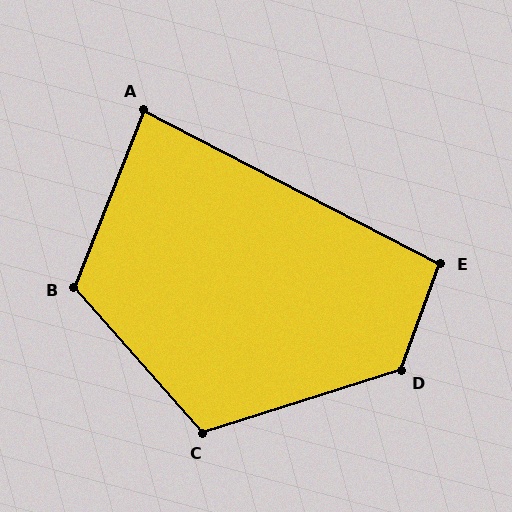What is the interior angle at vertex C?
Approximately 114 degrees (obtuse).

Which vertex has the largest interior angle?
D, at approximately 128 degrees.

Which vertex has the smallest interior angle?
A, at approximately 84 degrees.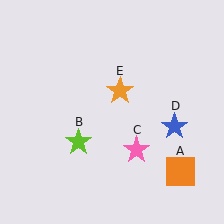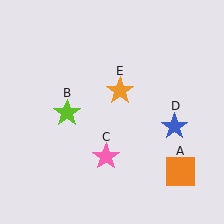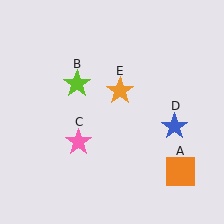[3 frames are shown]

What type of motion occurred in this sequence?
The lime star (object B), pink star (object C) rotated clockwise around the center of the scene.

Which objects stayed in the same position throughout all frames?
Orange square (object A) and blue star (object D) and orange star (object E) remained stationary.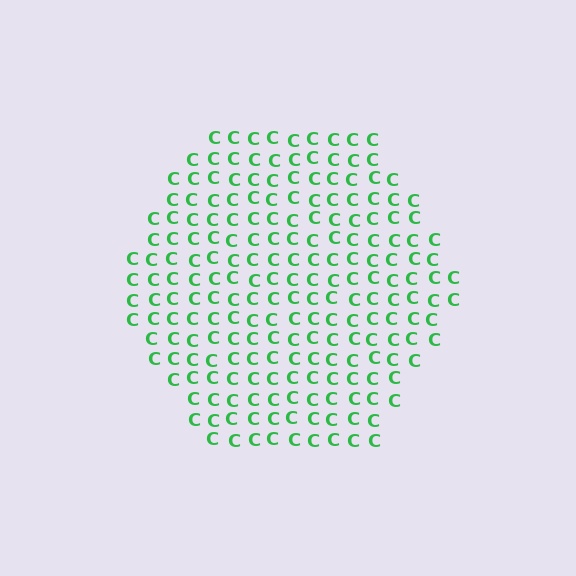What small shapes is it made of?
It is made of small letter C's.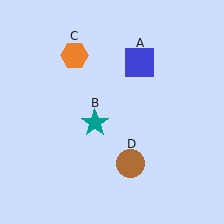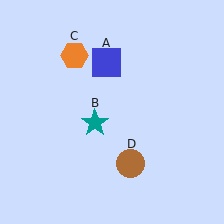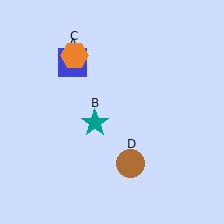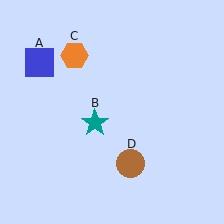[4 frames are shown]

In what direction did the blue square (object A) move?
The blue square (object A) moved left.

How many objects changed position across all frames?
1 object changed position: blue square (object A).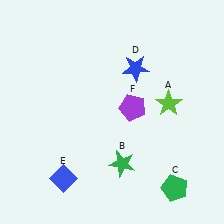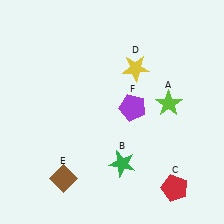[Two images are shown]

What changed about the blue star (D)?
In Image 1, D is blue. In Image 2, it changed to yellow.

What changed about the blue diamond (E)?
In Image 1, E is blue. In Image 2, it changed to brown.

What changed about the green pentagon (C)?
In Image 1, C is green. In Image 2, it changed to red.